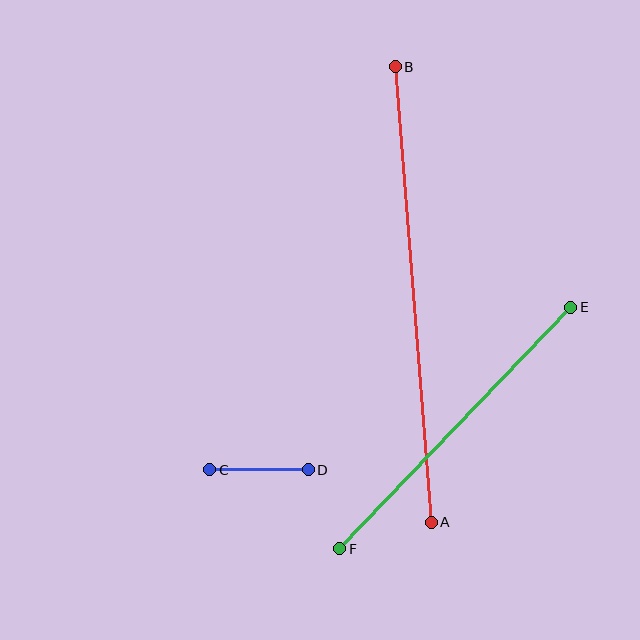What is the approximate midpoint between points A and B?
The midpoint is at approximately (413, 294) pixels.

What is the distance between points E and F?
The distance is approximately 335 pixels.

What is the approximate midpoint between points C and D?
The midpoint is at approximately (259, 470) pixels.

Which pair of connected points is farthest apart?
Points A and B are farthest apart.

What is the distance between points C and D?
The distance is approximately 98 pixels.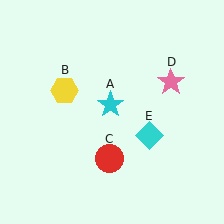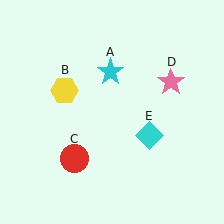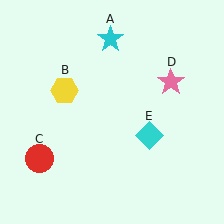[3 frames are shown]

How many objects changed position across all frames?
2 objects changed position: cyan star (object A), red circle (object C).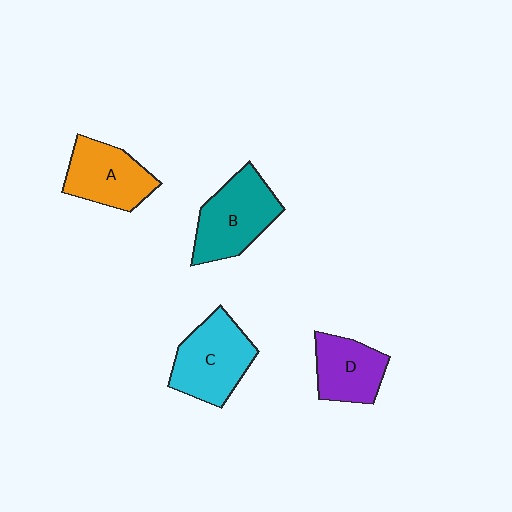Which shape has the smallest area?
Shape D (purple).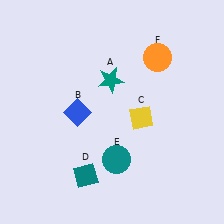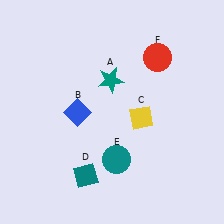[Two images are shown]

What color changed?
The circle (F) changed from orange in Image 1 to red in Image 2.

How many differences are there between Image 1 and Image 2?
There is 1 difference between the two images.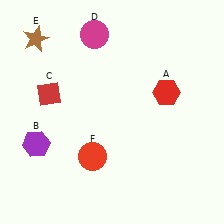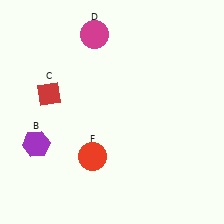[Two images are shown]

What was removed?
The red hexagon (A), the brown star (E) were removed in Image 2.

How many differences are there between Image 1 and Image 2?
There are 2 differences between the two images.